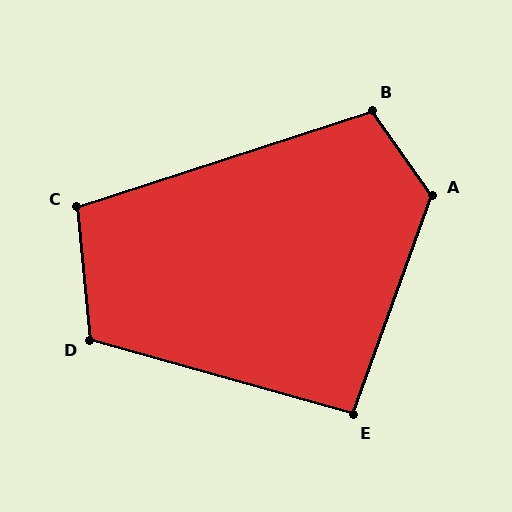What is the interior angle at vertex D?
Approximately 111 degrees (obtuse).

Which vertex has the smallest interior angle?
E, at approximately 94 degrees.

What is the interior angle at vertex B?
Approximately 107 degrees (obtuse).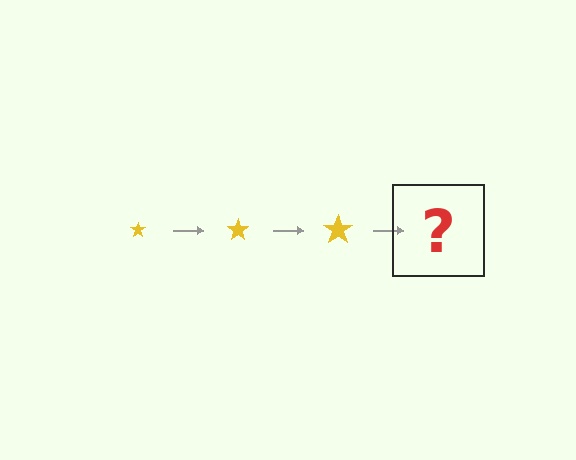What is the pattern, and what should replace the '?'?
The pattern is that the star gets progressively larger each step. The '?' should be a yellow star, larger than the previous one.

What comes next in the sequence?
The next element should be a yellow star, larger than the previous one.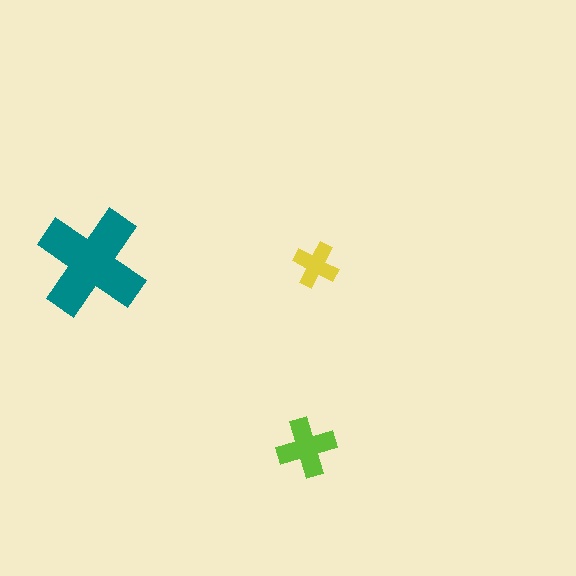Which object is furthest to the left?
The teal cross is leftmost.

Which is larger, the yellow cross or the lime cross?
The lime one.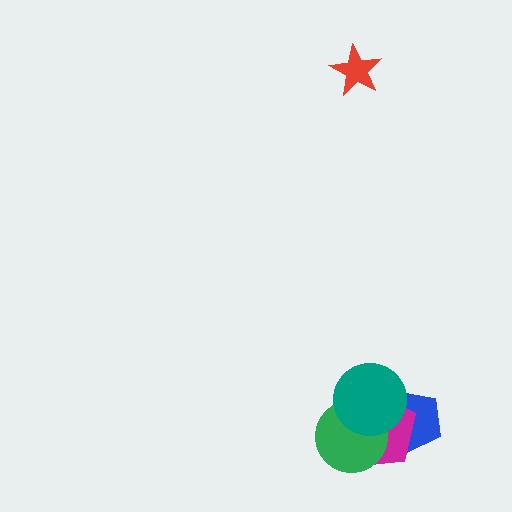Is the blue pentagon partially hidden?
Yes, it is partially covered by another shape.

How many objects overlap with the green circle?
3 objects overlap with the green circle.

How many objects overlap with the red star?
0 objects overlap with the red star.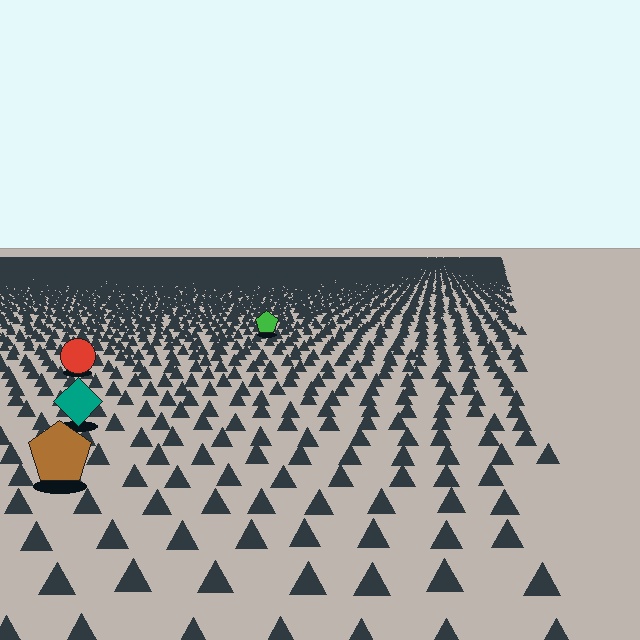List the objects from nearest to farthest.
From nearest to farthest: the brown pentagon, the teal diamond, the red circle, the green pentagon.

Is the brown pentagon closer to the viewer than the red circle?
Yes. The brown pentagon is closer — you can tell from the texture gradient: the ground texture is coarser near it.